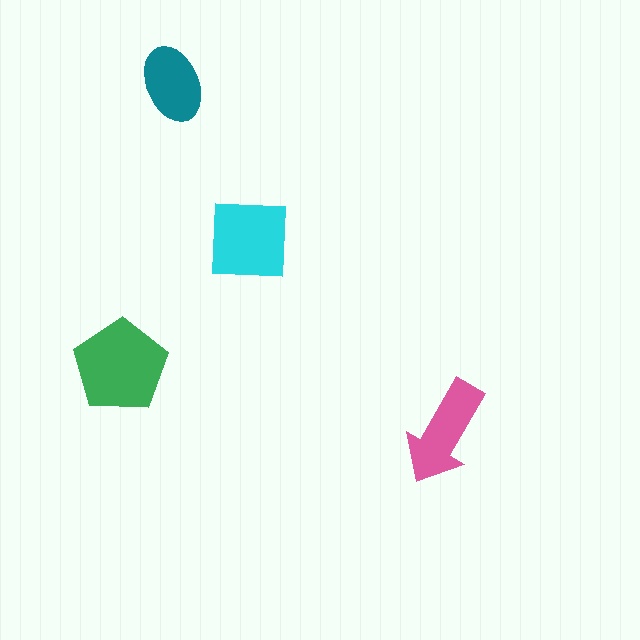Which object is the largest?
The green pentagon.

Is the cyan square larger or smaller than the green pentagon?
Smaller.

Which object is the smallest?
The teal ellipse.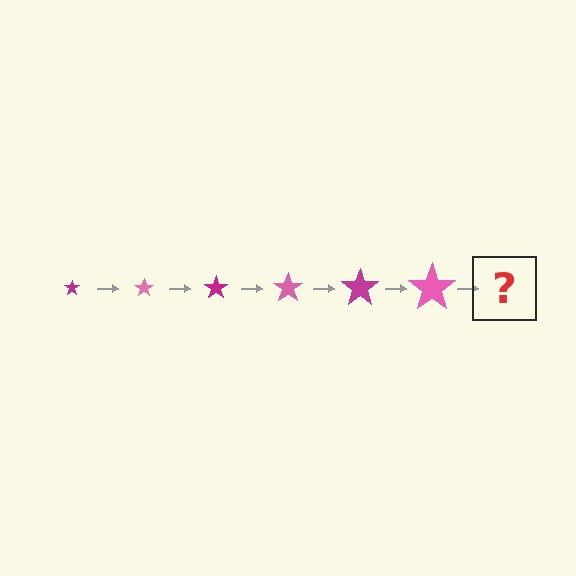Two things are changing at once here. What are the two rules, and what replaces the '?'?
The two rules are that the star grows larger each step and the color cycles through magenta and pink. The '?' should be a magenta star, larger than the previous one.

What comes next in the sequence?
The next element should be a magenta star, larger than the previous one.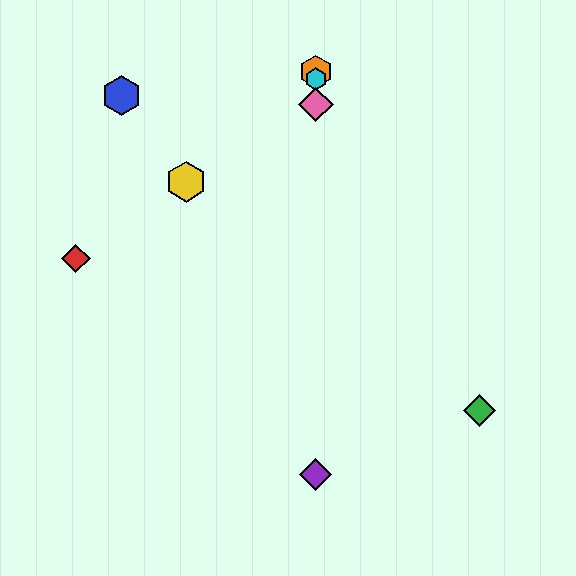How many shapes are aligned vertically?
4 shapes (the purple diamond, the orange hexagon, the cyan hexagon, the pink diamond) are aligned vertically.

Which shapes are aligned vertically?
The purple diamond, the orange hexagon, the cyan hexagon, the pink diamond are aligned vertically.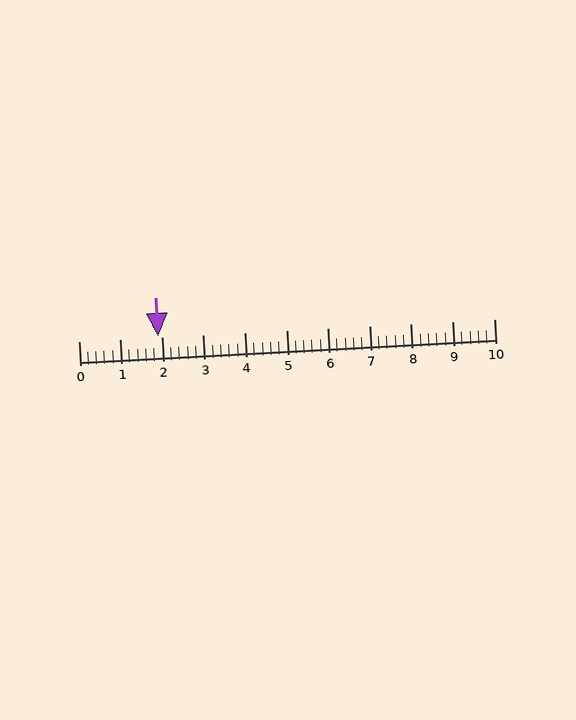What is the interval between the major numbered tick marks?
The major tick marks are spaced 1 units apart.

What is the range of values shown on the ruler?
The ruler shows values from 0 to 10.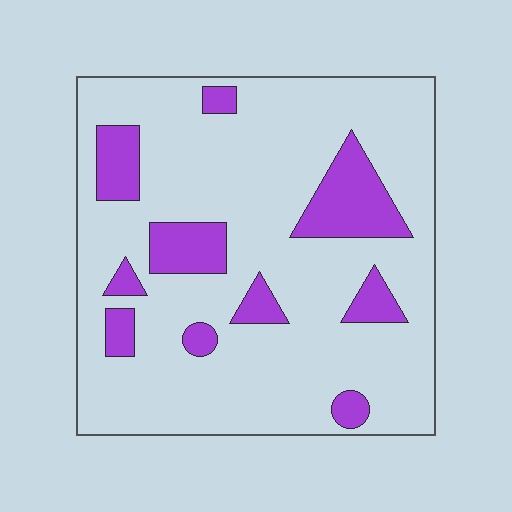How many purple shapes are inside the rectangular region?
10.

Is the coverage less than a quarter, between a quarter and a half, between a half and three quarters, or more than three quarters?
Less than a quarter.